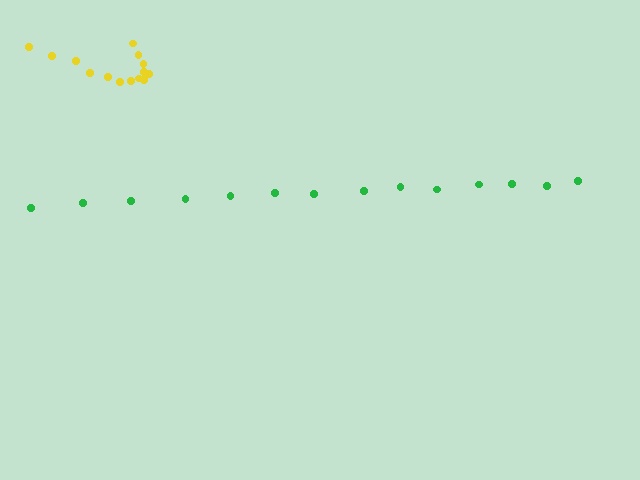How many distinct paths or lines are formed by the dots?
There are 2 distinct paths.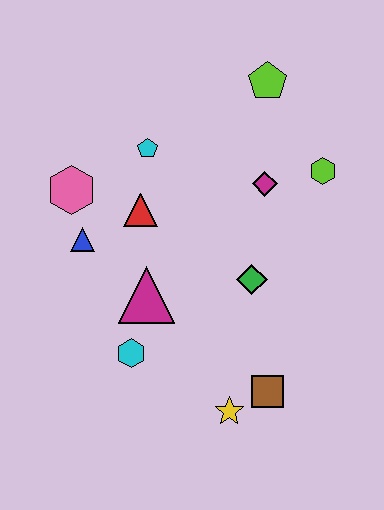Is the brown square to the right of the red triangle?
Yes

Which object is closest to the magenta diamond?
The lime hexagon is closest to the magenta diamond.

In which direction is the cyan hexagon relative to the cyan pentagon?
The cyan hexagon is below the cyan pentagon.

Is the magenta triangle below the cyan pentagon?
Yes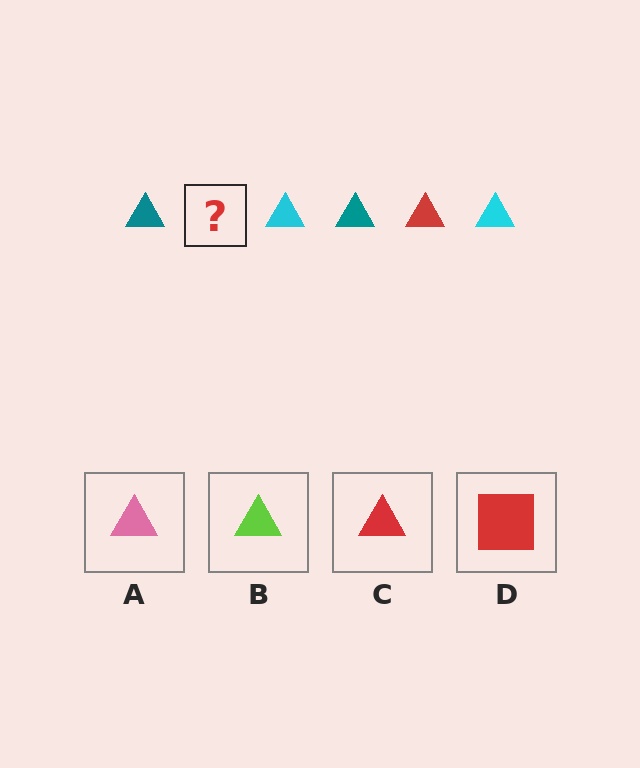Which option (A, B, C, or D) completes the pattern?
C.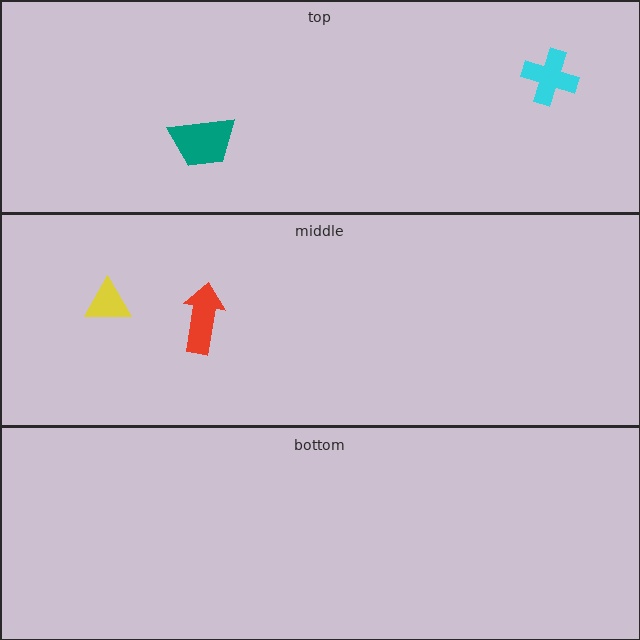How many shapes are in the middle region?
2.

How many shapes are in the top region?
2.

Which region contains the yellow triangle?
The middle region.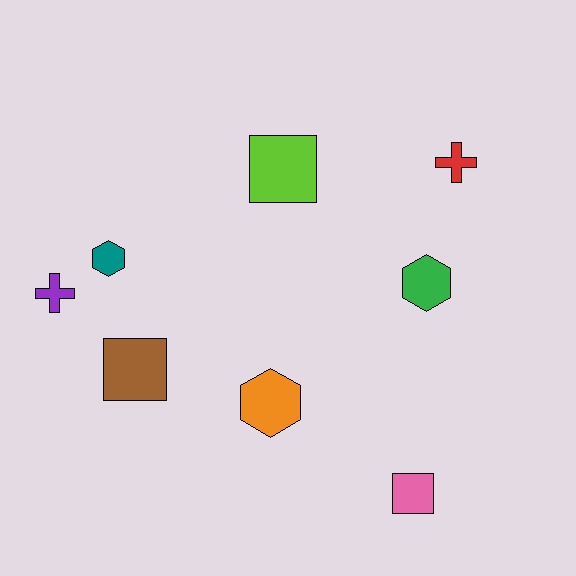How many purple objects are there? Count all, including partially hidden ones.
There is 1 purple object.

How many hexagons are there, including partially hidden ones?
There are 3 hexagons.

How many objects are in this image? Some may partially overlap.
There are 8 objects.